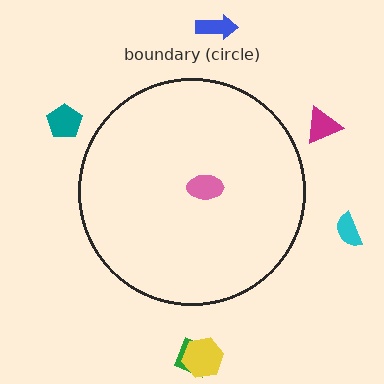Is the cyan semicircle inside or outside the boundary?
Outside.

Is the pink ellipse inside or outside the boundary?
Inside.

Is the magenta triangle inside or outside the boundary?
Outside.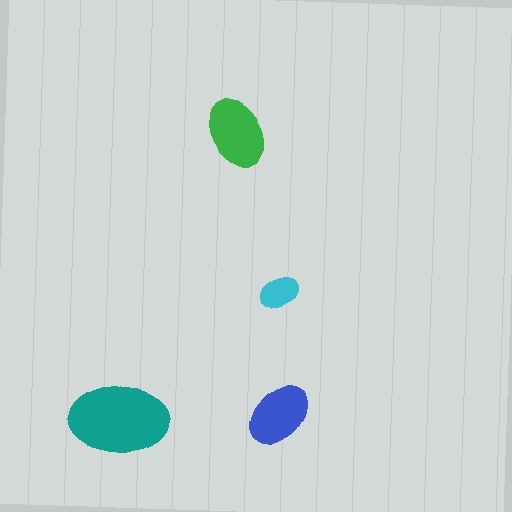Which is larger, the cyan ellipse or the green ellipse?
The green one.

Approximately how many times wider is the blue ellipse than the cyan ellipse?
About 1.5 times wider.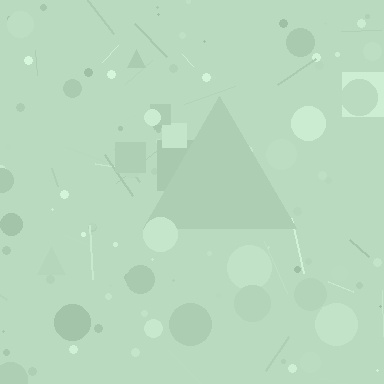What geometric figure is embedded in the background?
A triangle is embedded in the background.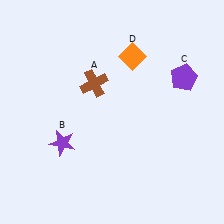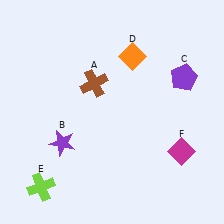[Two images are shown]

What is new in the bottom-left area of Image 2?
A lime cross (E) was added in the bottom-left area of Image 2.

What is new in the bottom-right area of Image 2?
A magenta diamond (F) was added in the bottom-right area of Image 2.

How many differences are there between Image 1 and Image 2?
There are 2 differences between the two images.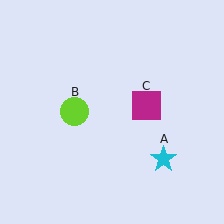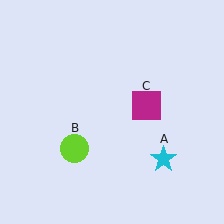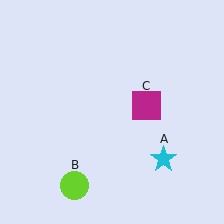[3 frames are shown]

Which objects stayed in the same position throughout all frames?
Cyan star (object A) and magenta square (object C) remained stationary.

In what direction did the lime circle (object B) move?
The lime circle (object B) moved down.